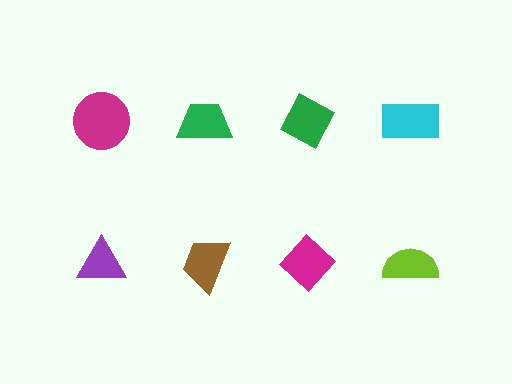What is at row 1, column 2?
A green trapezoid.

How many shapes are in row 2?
4 shapes.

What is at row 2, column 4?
A lime semicircle.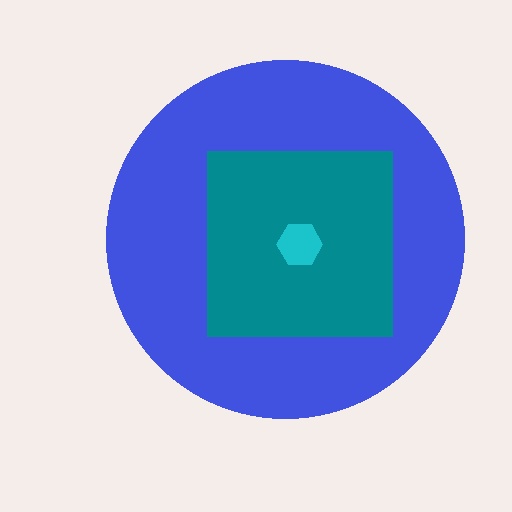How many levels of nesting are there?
3.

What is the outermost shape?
The blue circle.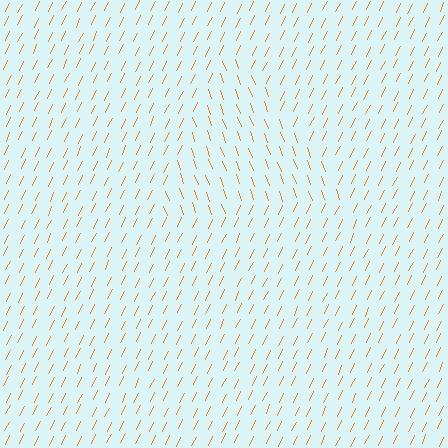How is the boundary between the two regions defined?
The boundary is defined purely by a change in line orientation (approximately 45 degrees difference). All lines are the same color and thickness.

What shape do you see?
I see a triangle.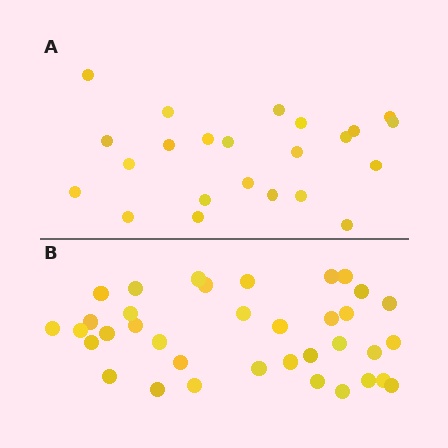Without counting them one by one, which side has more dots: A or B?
Region B (the bottom region) has more dots.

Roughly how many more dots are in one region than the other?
Region B has approximately 15 more dots than region A.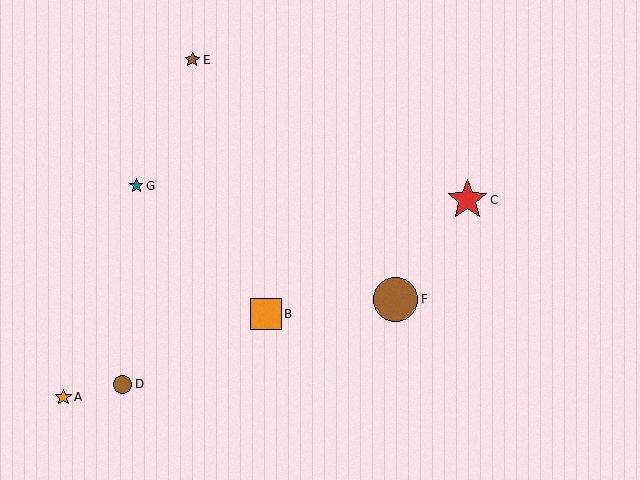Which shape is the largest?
The brown circle (labeled F) is the largest.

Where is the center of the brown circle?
The center of the brown circle is at (123, 384).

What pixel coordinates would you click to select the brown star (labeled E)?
Click at (192, 60) to select the brown star E.